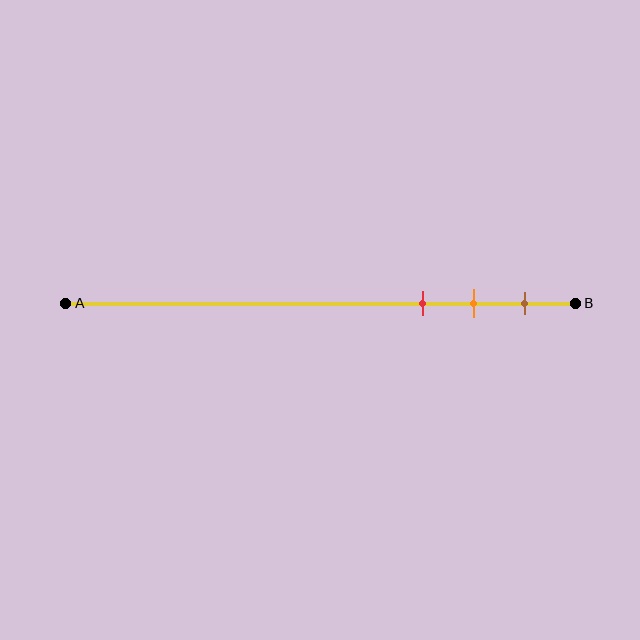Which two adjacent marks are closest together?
The orange and brown marks are the closest adjacent pair.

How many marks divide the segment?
There are 3 marks dividing the segment.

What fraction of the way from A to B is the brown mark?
The brown mark is approximately 90% (0.9) of the way from A to B.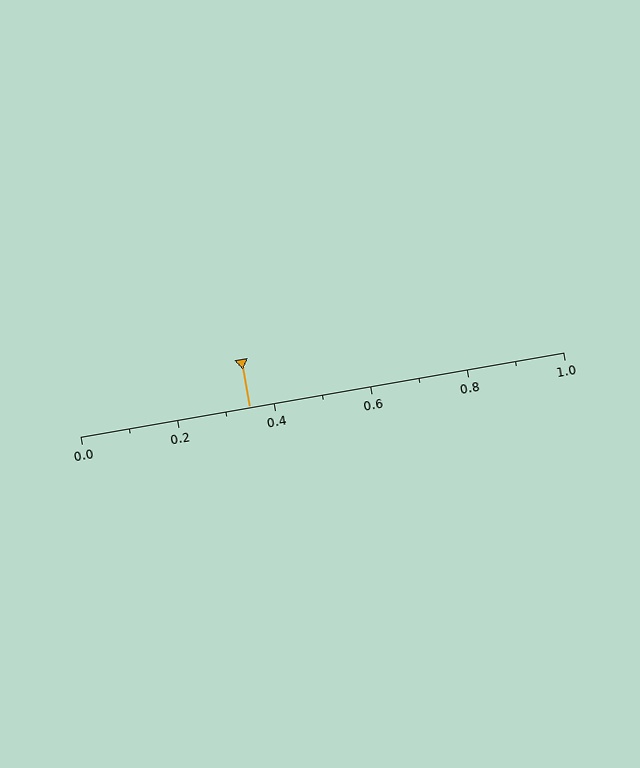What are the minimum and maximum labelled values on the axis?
The axis runs from 0.0 to 1.0.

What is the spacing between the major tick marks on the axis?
The major ticks are spaced 0.2 apart.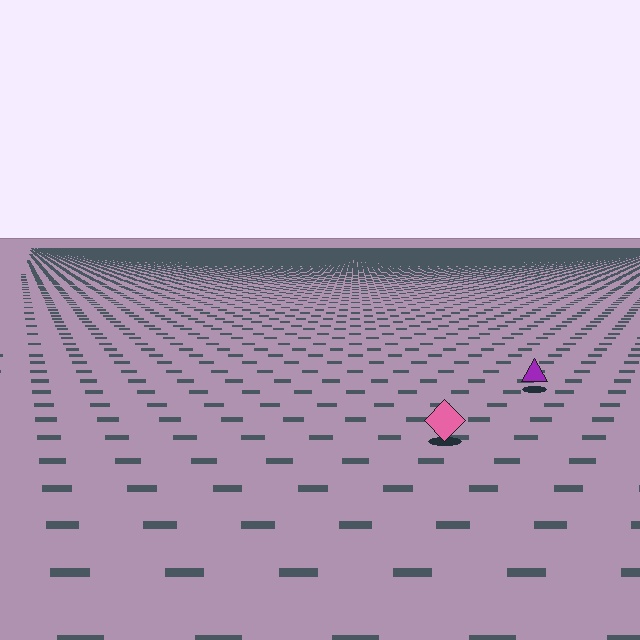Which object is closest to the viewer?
The pink diamond is closest. The texture marks near it are larger and more spread out.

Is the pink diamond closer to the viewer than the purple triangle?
Yes. The pink diamond is closer — you can tell from the texture gradient: the ground texture is coarser near it.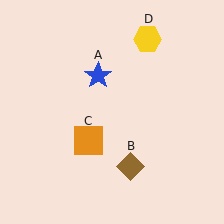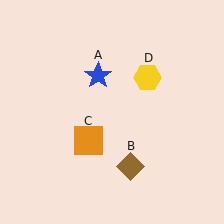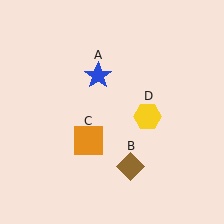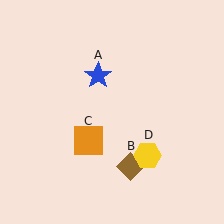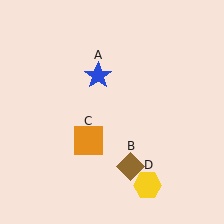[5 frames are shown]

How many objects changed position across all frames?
1 object changed position: yellow hexagon (object D).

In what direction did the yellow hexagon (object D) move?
The yellow hexagon (object D) moved down.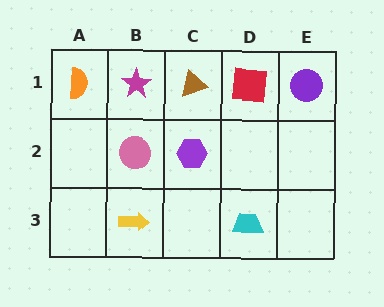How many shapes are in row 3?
2 shapes.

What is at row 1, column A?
An orange semicircle.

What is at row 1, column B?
A magenta star.